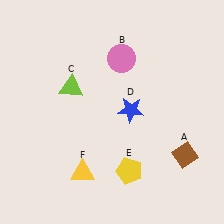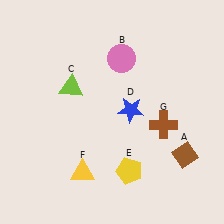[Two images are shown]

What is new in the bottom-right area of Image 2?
A brown cross (G) was added in the bottom-right area of Image 2.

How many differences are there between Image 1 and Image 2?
There is 1 difference between the two images.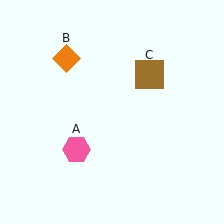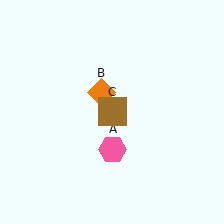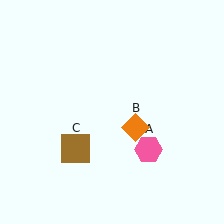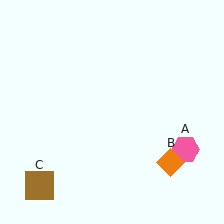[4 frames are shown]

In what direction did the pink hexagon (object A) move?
The pink hexagon (object A) moved right.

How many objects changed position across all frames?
3 objects changed position: pink hexagon (object A), orange diamond (object B), brown square (object C).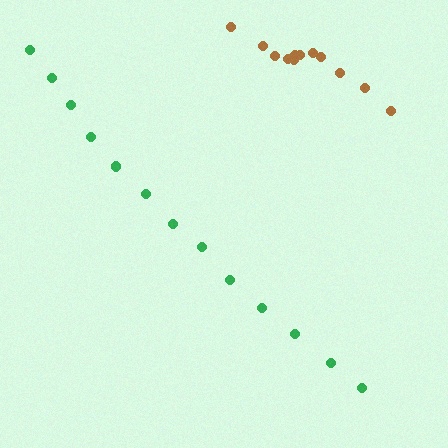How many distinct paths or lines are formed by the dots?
There are 2 distinct paths.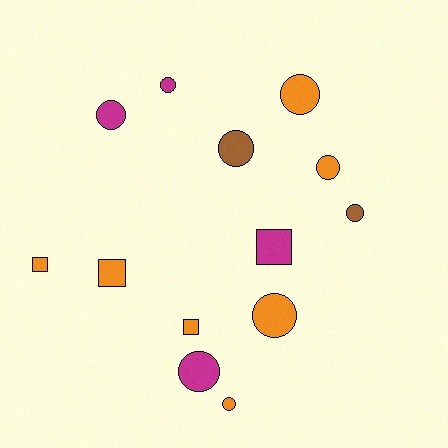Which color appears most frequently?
Orange, with 7 objects.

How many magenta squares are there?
There is 1 magenta square.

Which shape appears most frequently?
Circle, with 9 objects.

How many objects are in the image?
There are 13 objects.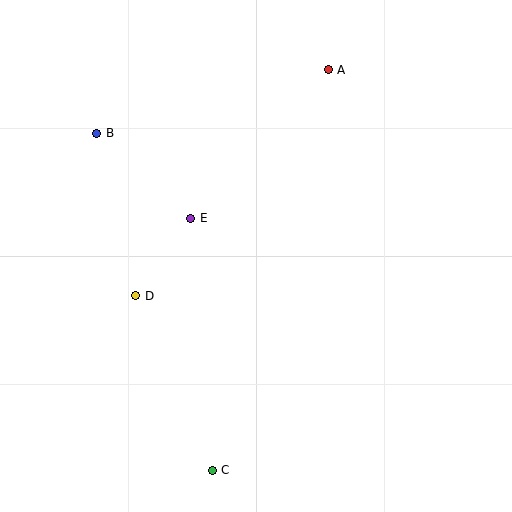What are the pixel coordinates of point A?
Point A is at (328, 70).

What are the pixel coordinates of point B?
Point B is at (97, 133).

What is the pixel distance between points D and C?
The distance between D and C is 190 pixels.